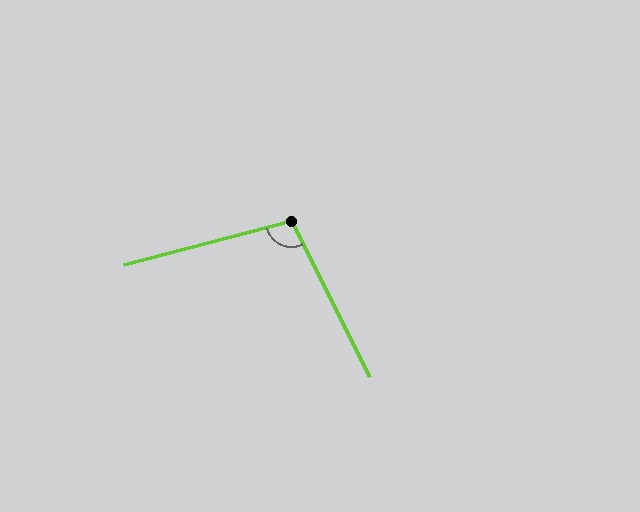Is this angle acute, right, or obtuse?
It is obtuse.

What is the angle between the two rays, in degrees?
Approximately 102 degrees.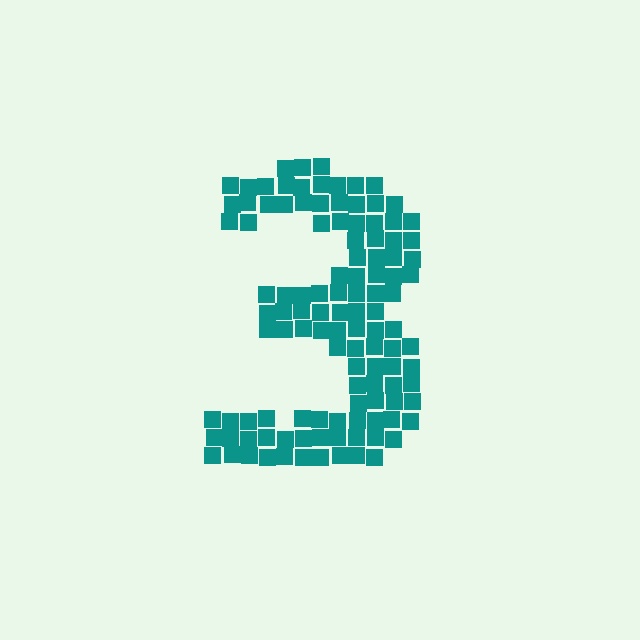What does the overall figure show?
The overall figure shows the digit 3.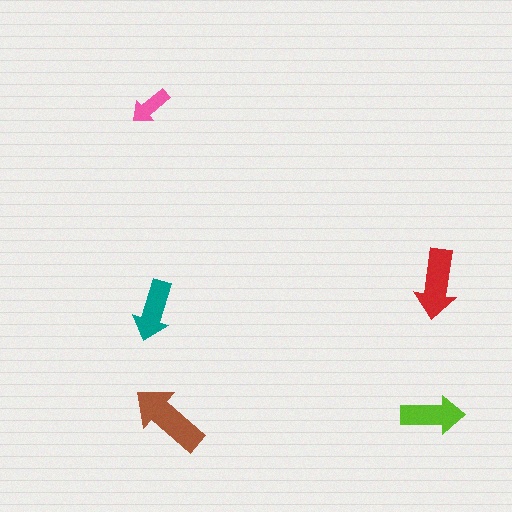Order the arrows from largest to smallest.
the brown one, the red one, the lime one, the teal one, the pink one.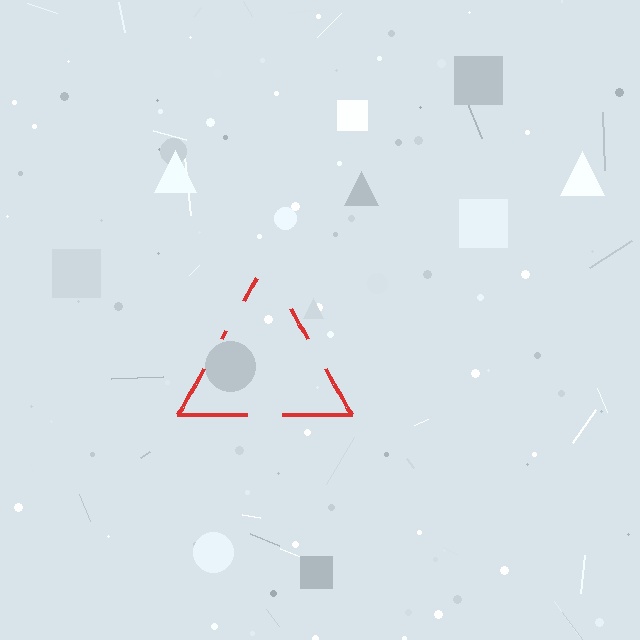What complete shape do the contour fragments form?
The contour fragments form a triangle.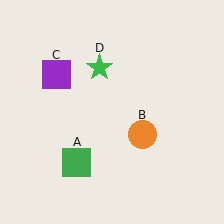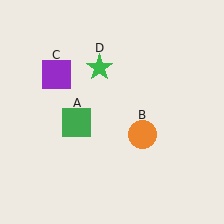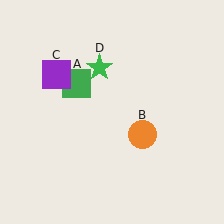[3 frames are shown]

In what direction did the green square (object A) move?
The green square (object A) moved up.